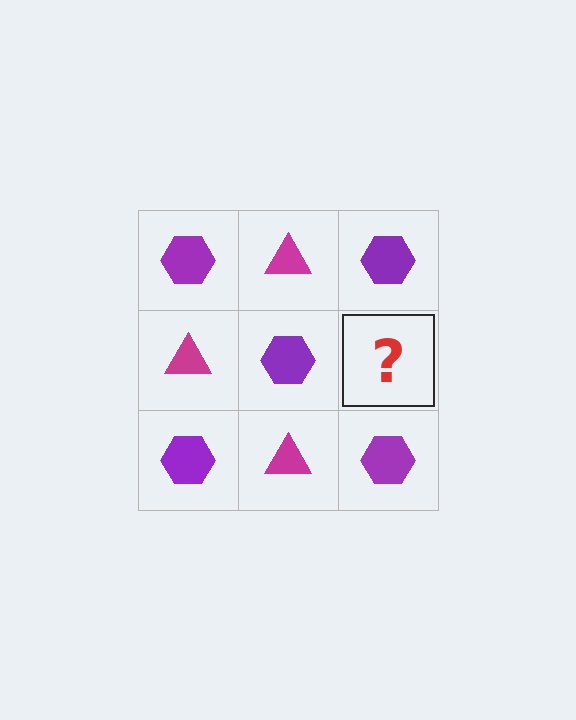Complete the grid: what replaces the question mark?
The question mark should be replaced with a magenta triangle.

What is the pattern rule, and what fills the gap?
The rule is that it alternates purple hexagon and magenta triangle in a checkerboard pattern. The gap should be filled with a magenta triangle.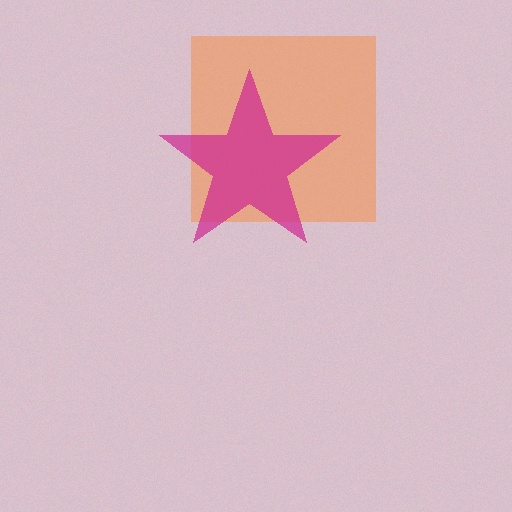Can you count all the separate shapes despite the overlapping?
Yes, there are 2 separate shapes.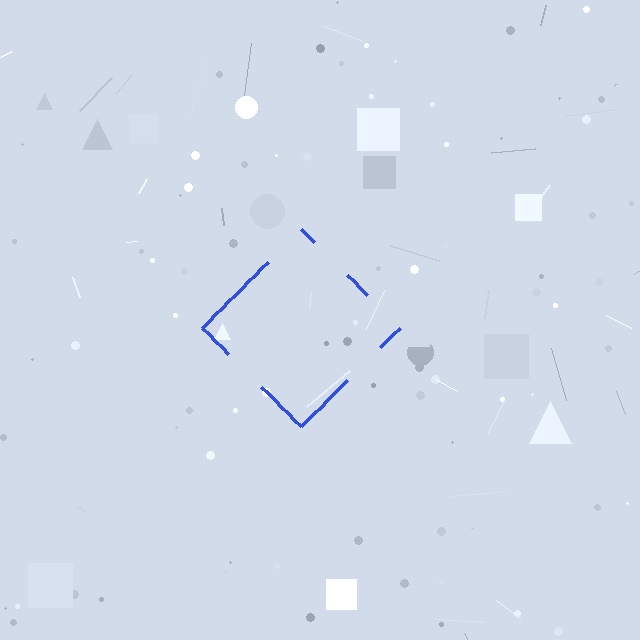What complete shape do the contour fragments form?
The contour fragments form a diamond.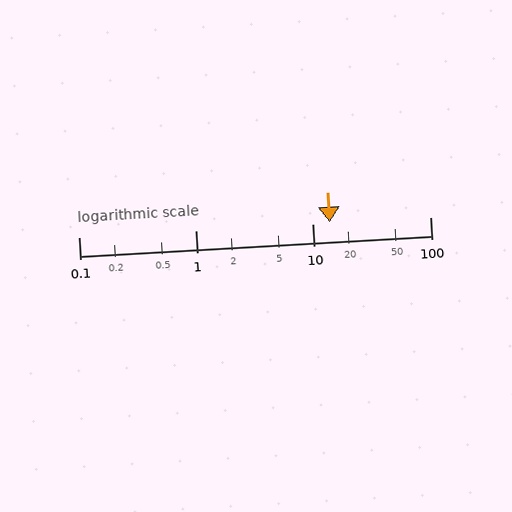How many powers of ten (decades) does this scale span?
The scale spans 3 decades, from 0.1 to 100.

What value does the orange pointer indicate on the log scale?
The pointer indicates approximately 14.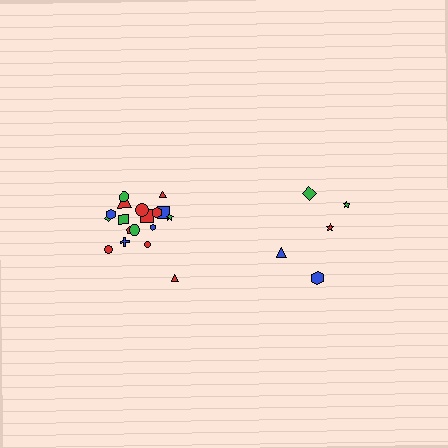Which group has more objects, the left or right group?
The left group.